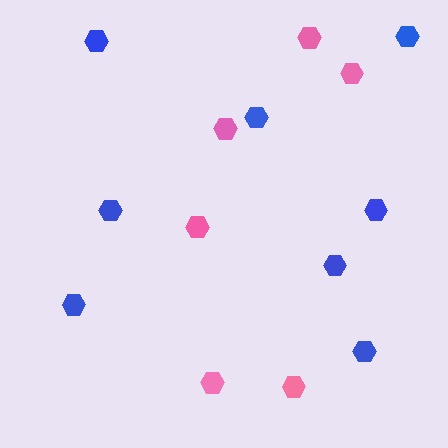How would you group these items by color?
There are 2 groups: one group of pink hexagons (6) and one group of blue hexagons (8).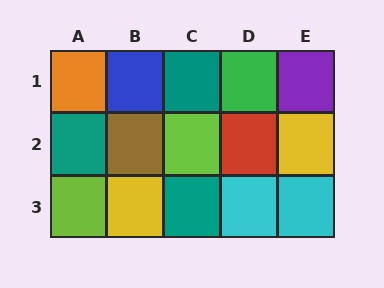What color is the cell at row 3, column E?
Cyan.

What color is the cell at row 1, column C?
Teal.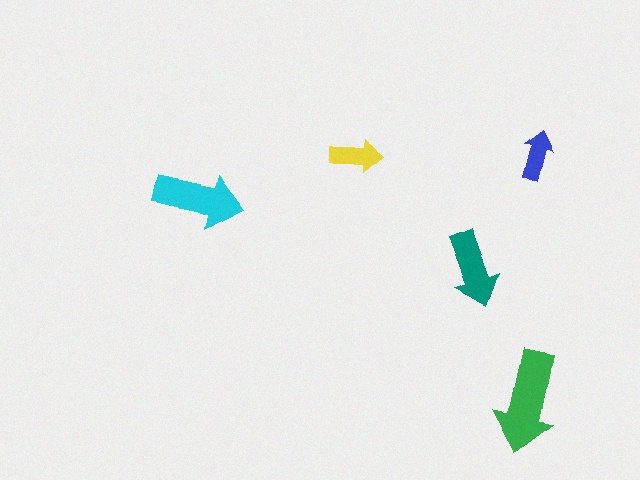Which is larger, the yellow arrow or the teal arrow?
The teal one.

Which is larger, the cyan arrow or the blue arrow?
The cyan one.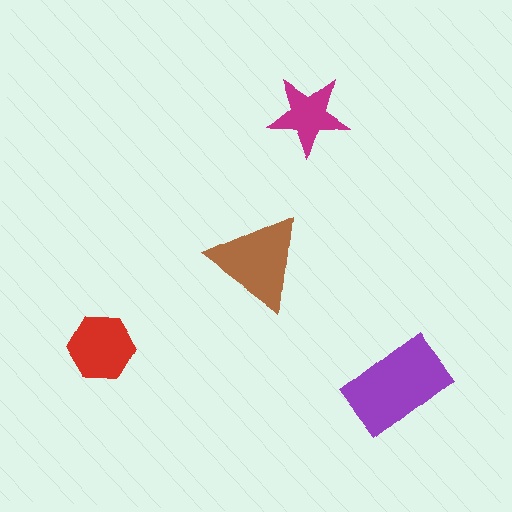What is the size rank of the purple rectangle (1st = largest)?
1st.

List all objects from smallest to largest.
The magenta star, the red hexagon, the brown triangle, the purple rectangle.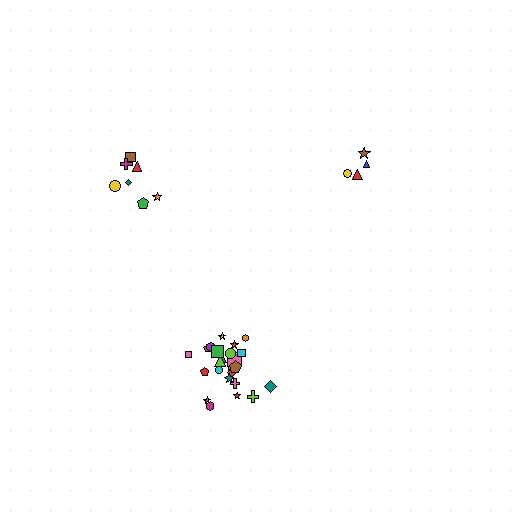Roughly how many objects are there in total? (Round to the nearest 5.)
Roughly 35 objects in total.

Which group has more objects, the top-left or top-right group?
The top-left group.